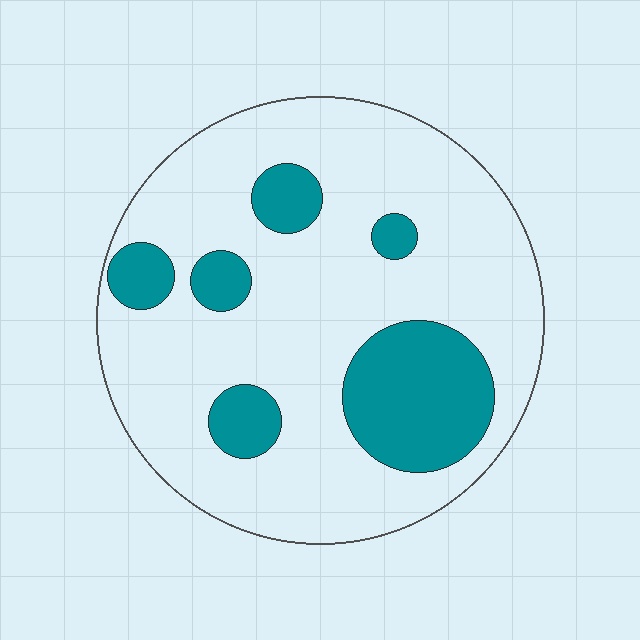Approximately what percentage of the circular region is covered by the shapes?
Approximately 20%.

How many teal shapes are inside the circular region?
6.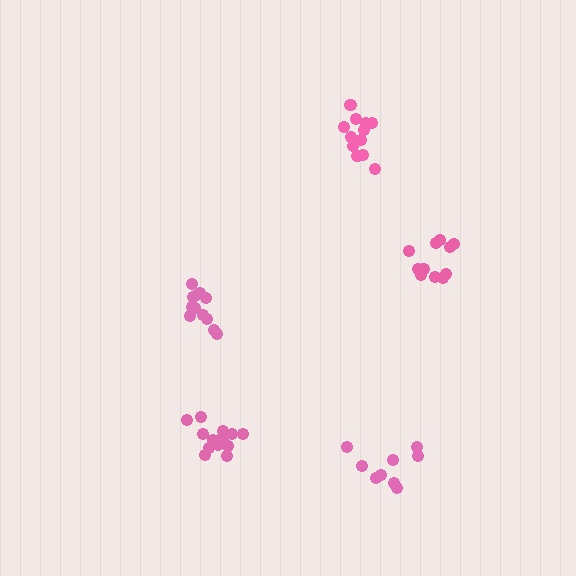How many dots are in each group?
Group 1: 12 dots, Group 2: 9 dots, Group 3: 11 dots, Group 4: 13 dots, Group 5: 13 dots (58 total).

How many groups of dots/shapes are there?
There are 5 groups.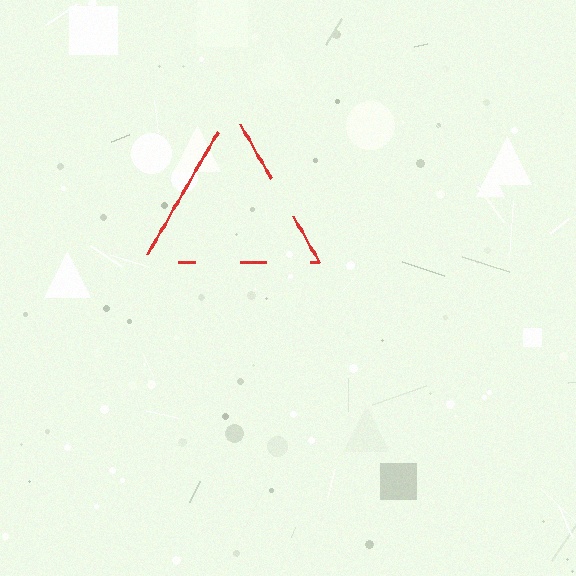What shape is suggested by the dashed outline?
The dashed outline suggests a triangle.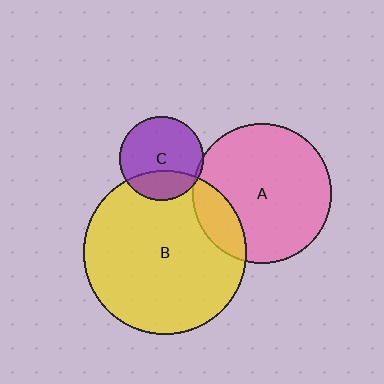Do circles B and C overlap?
Yes.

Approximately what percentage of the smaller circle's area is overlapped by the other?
Approximately 25%.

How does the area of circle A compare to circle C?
Approximately 2.7 times.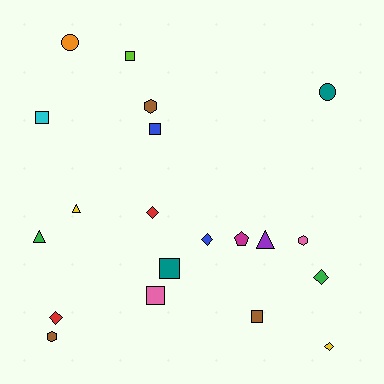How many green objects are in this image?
There are 2 green objects.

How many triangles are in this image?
There are 3 triangles.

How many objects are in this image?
There are 20 objects.